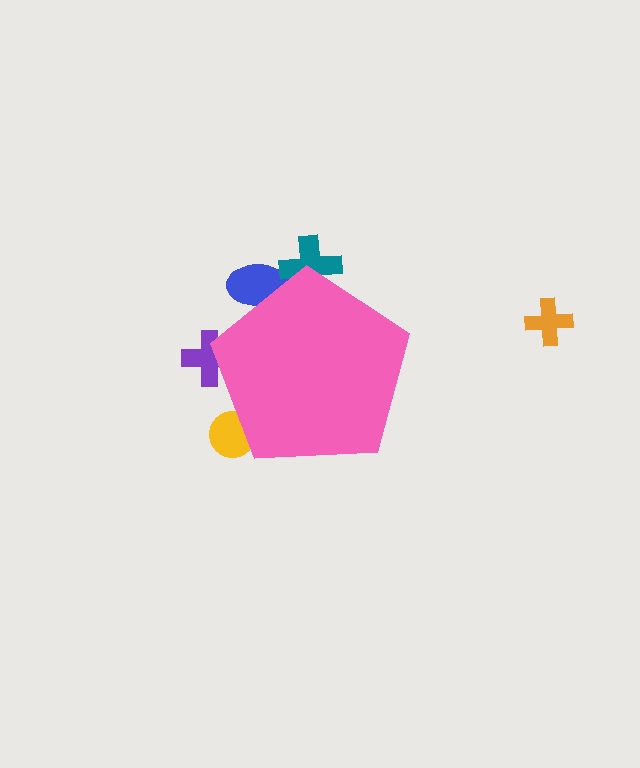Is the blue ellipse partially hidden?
Yes, the blue ellipse is partially hidden behind the pink pentagon.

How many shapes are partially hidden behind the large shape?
4 shapes are partially hidden.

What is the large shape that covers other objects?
A pink pentagon.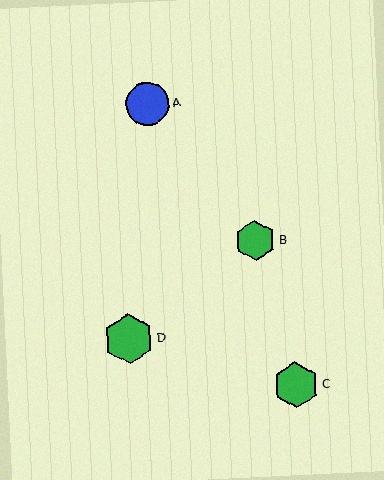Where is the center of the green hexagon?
The center of the green hexagon is at (129, 339).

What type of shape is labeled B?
Shape B is a green hexagon.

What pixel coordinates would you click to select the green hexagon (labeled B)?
Click at (256, 241) to select the green hexagon B.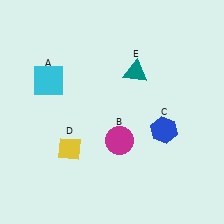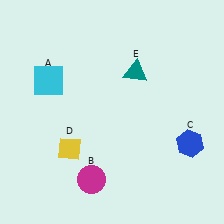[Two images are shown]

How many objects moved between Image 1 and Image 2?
2 objects moved between the two images.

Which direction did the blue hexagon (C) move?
The blue hexagon (C) moved right.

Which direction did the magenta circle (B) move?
The magenta circle (B) moved down.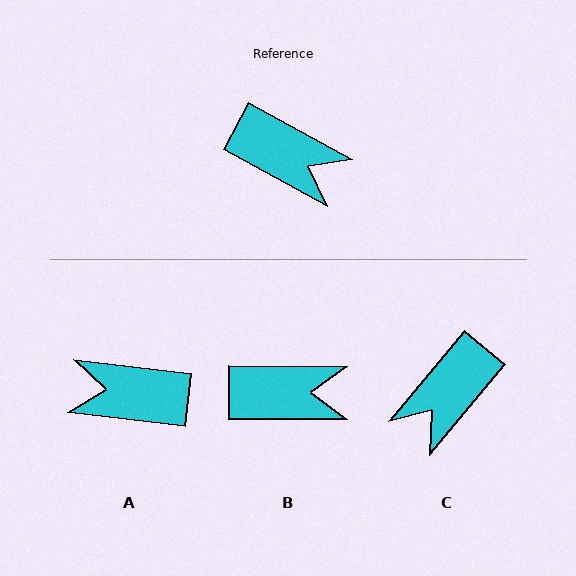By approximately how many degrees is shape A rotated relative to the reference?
Approximately 158 degrees clockwise.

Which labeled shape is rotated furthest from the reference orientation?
A, about 158 degrees away.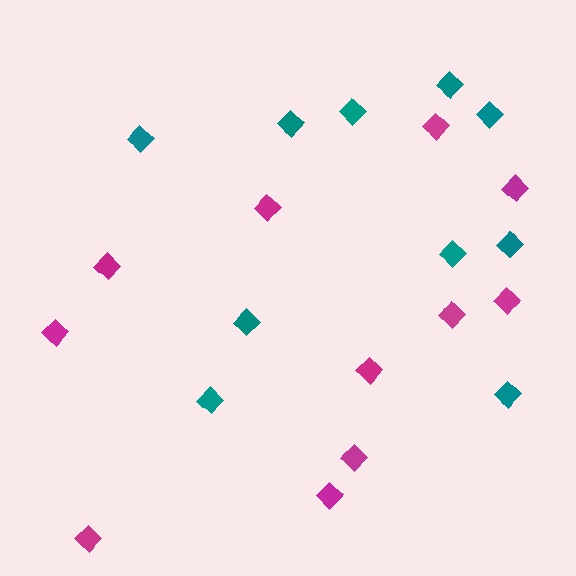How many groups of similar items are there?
There are 2 groups: one group of teal diamonds (10) and one group of magenta diamonds (11).